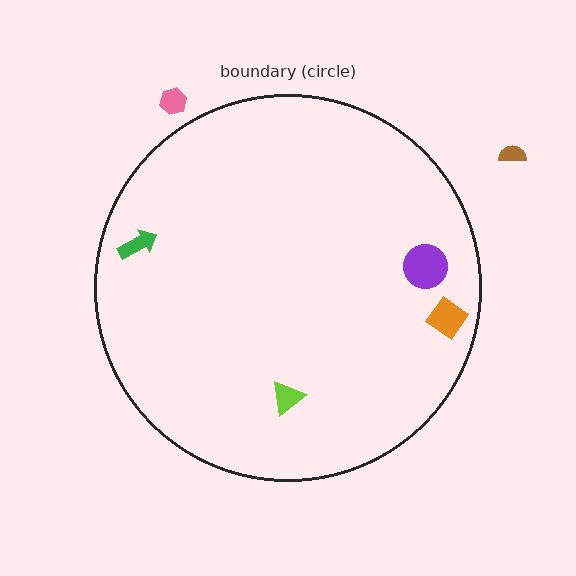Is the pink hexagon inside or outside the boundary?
Outside.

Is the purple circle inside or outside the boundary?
Inside.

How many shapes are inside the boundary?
4 inside, 2 outside.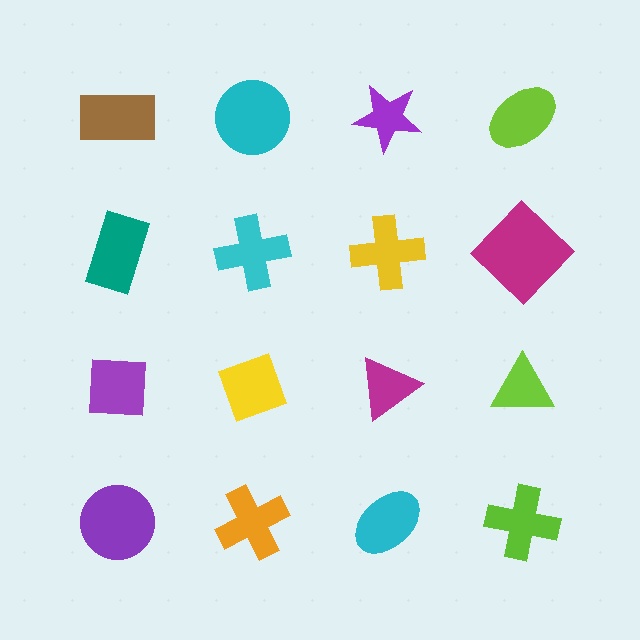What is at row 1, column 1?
A brown rectangle.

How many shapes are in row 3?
4 shapes.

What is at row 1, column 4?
A lime ellipse.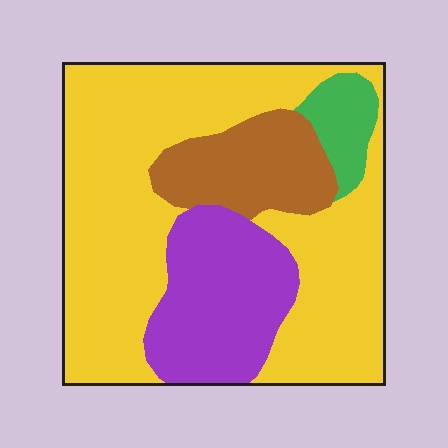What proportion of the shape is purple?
Purple takes up about one fifth (1/5) of the shape.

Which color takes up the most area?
Yellow, at roughly 60%.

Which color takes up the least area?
Green, at roughly 5%.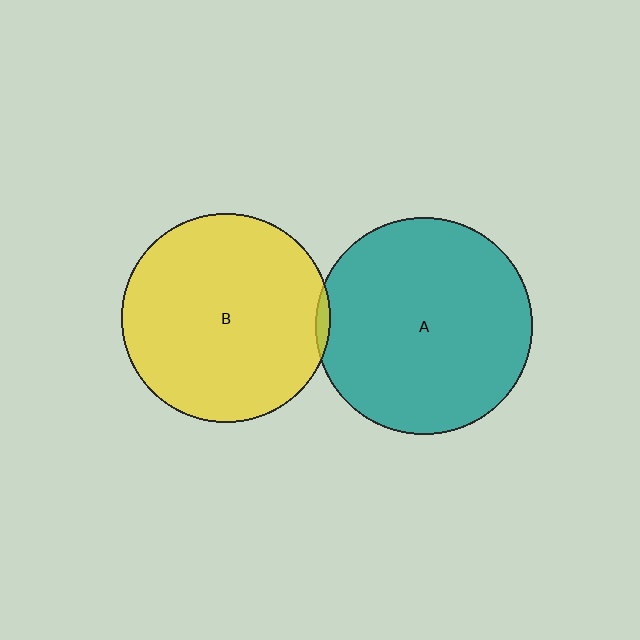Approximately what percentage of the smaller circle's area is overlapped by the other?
Approximately 5%.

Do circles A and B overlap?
Yes.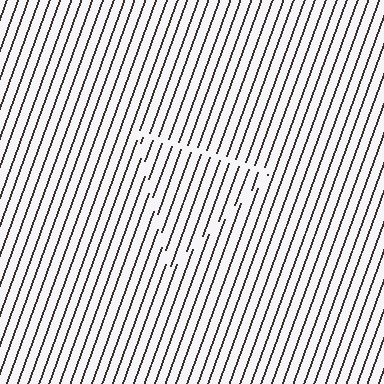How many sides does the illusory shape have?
3 sides — the line-ends trace a triangle.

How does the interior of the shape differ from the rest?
The interior of the shape contains the same grating, shifted by half a period — the contour is defined by the phase discontinuity where line-ends from the inner and outer gratings abut.